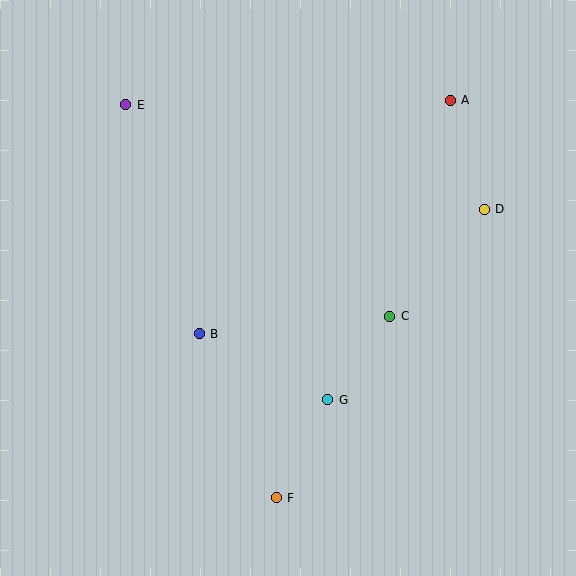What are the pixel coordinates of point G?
Point G is at (328, 400).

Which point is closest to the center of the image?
Point B at (199, 334) is closest to the center.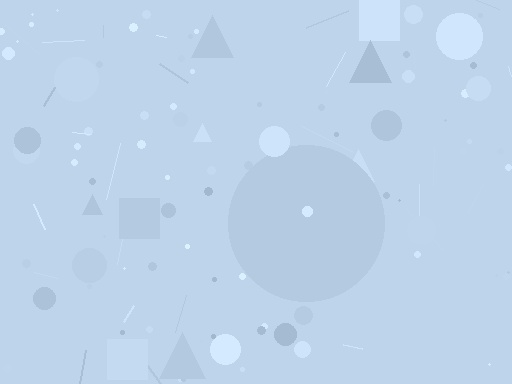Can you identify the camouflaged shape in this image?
The camouflaged shape is a circle.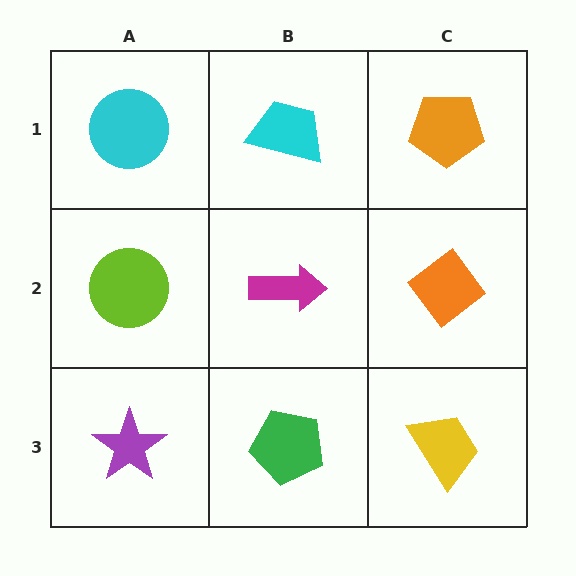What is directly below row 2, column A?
A purple star.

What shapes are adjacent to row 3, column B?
A magenta arrow (row 2, column B), a purple star (row 3, column A), a yellow trapezoid (row 3, column C).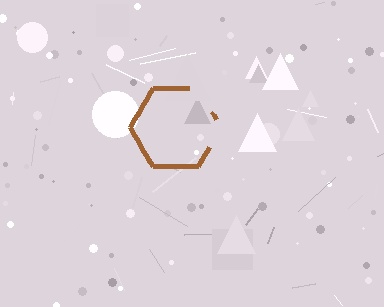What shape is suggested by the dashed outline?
The dashed outline suggests a hexagon.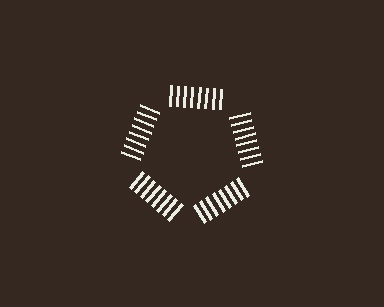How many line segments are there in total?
40 — 8 along each of the 5 edges.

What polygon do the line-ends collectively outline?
An illusory pentagon — the line segments terminate on its edges but no continuous stroke is drawn.